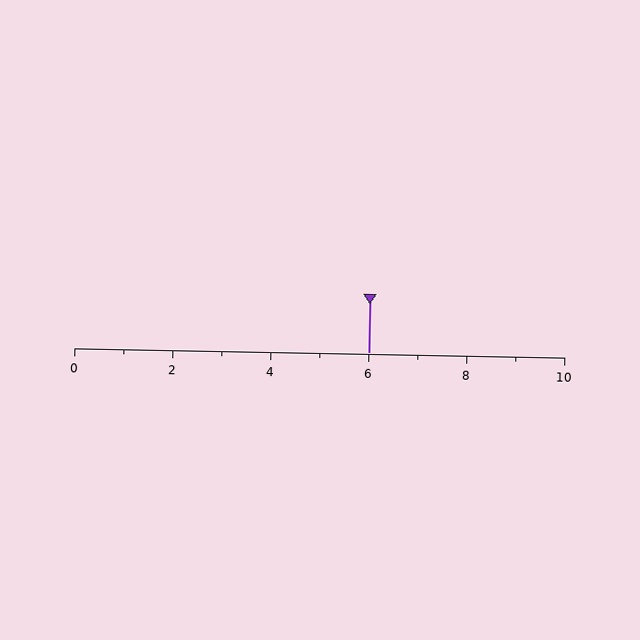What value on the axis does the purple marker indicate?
The marker indicates approximately 6.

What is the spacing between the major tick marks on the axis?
The major ticks are spaced 2 apart.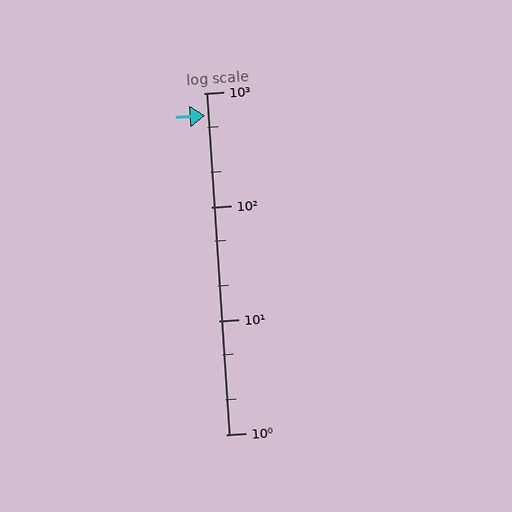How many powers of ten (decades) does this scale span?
The scale spans 3 decades, from 1 to 1000.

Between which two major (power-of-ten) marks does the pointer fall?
The pointer is between 100 and 1000.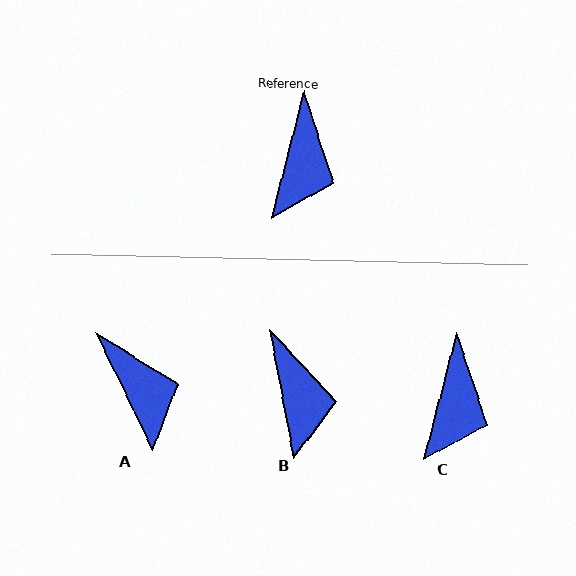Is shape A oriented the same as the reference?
No, it is off by about 40 degrees.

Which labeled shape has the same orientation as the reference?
C.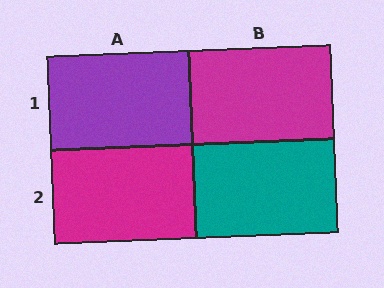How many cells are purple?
1 cell is purple.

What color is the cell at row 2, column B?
Teal.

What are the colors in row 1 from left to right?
Purple, magenta.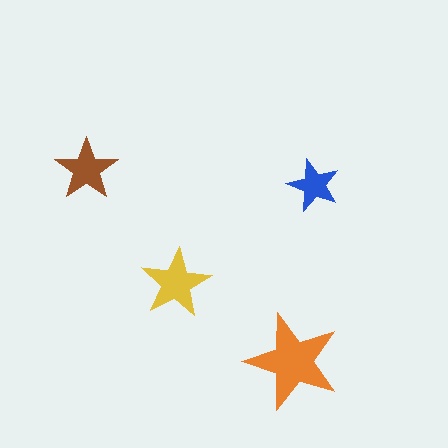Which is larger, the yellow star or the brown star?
The yellow one.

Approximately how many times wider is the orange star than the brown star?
About 1.5 times wider.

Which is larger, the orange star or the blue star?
The orange one.